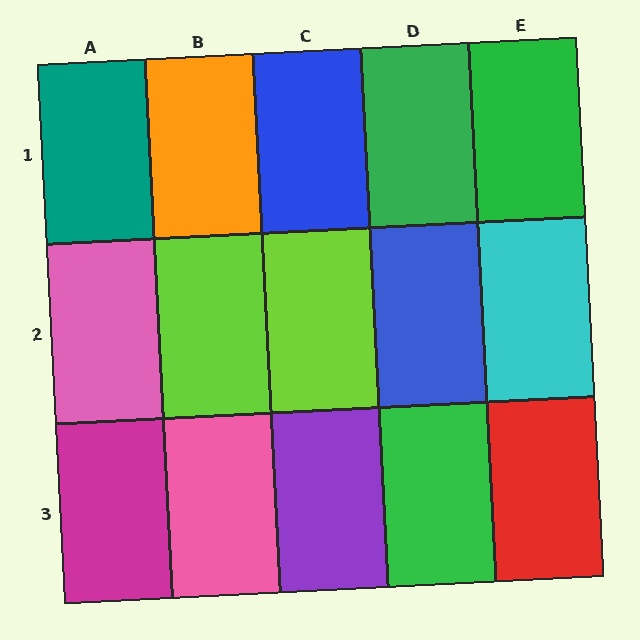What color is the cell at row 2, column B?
Lime.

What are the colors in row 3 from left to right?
Magenta, pink, purple, green, red.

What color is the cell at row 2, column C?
Lime.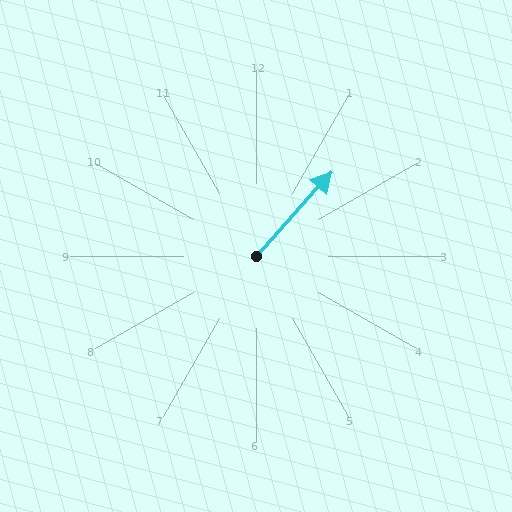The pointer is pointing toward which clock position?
Roughly 1 o'clock.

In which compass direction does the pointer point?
Northeast.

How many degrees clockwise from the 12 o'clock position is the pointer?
Approximately 42 degrees.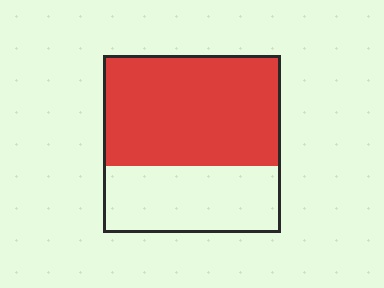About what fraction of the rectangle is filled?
About five eighths (5/8).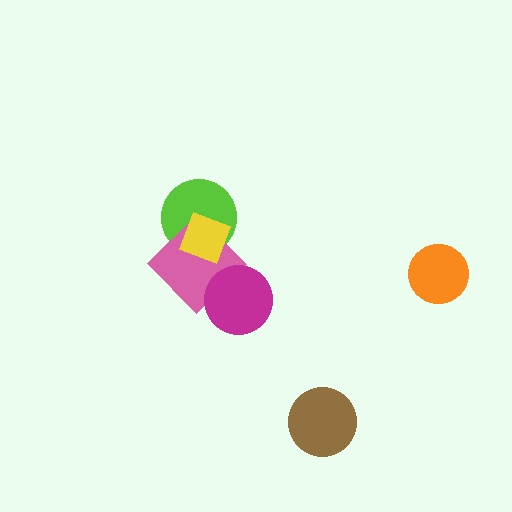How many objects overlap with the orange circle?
0 objects overlap with the orange circle.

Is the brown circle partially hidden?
No, no other shape covers it.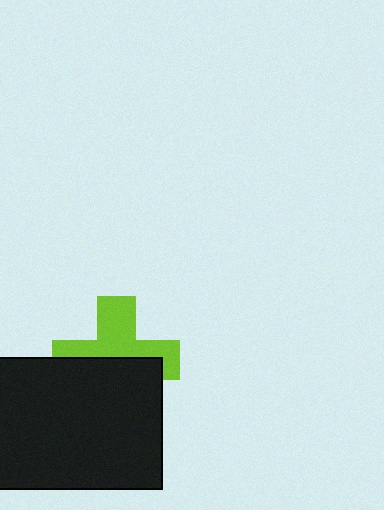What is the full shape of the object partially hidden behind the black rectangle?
The partially hidden object is a lime cross.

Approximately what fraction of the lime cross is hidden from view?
Roughly 49% of the lime cross is hidden behind the black rectangle.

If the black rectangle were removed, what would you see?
You would see the complete lime cross.